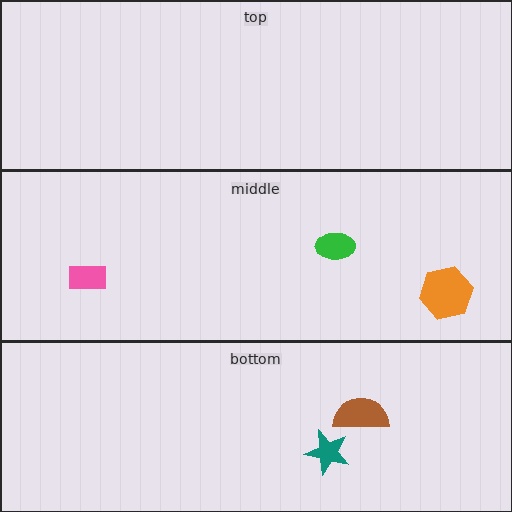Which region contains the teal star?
The bottom region.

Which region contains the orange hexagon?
The middle region.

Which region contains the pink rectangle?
The middle region.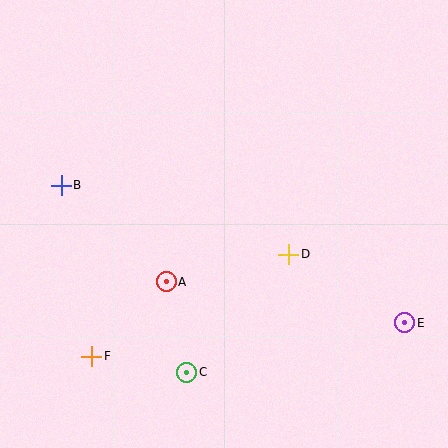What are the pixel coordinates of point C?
Point C is at (187, 372).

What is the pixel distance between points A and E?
The distance between A and E is 242 pixels.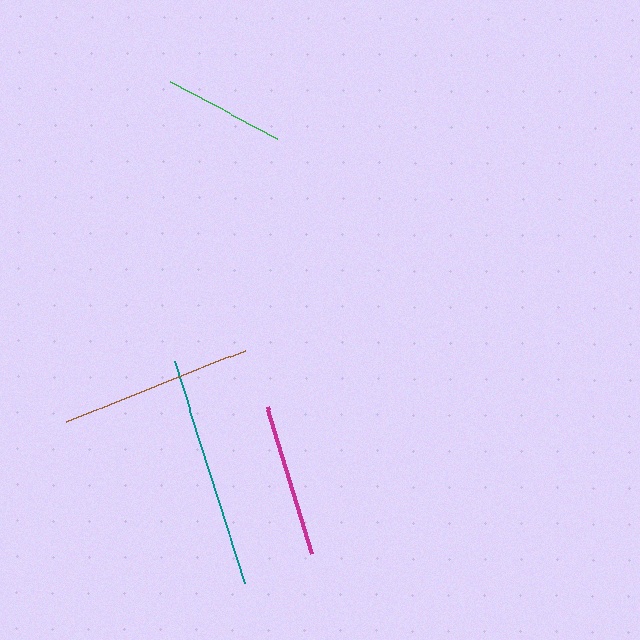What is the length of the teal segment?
The teal segment is approximately 232 pixels long.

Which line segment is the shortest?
The green line is the shortest at approximately 121 pixels.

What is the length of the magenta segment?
The magenta segment is approximately 154 pixels long.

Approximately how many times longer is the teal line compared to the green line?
The teal line is approximately 1.9 times the length of the green line.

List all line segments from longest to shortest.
From longest to shortest: teal, brown, magenta, green.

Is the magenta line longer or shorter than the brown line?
The brown line is longer than the magenta line.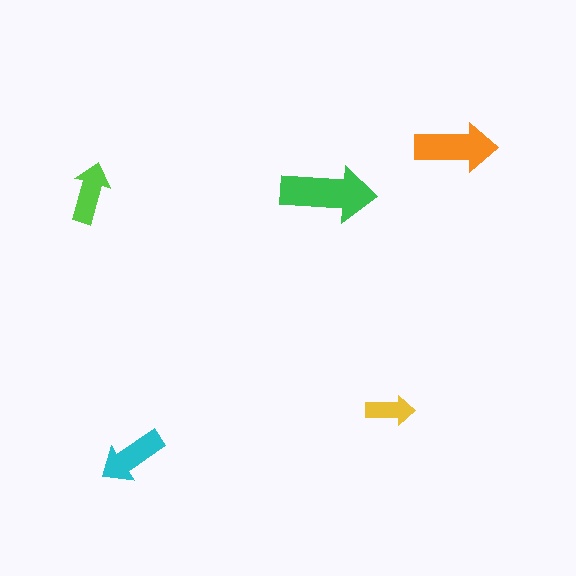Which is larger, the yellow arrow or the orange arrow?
The orange one.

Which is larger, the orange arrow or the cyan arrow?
The orange one.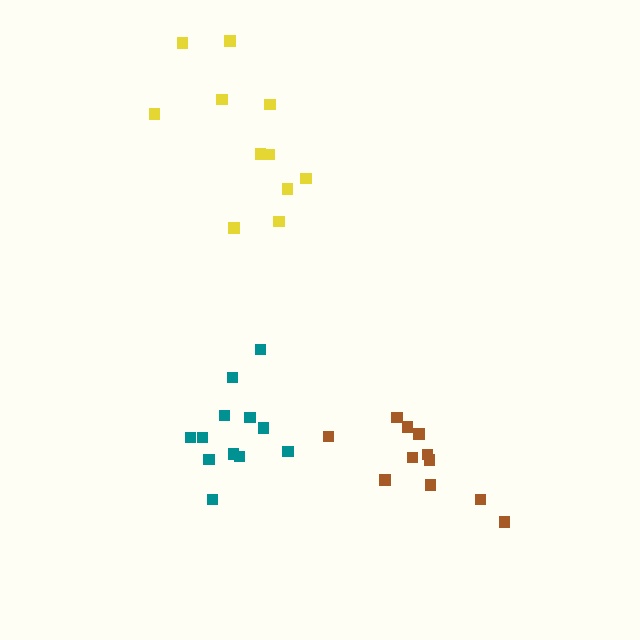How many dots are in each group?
Group 1: 12 dots, Group 2: 11 dots, Group 3: 11 dots (34 total).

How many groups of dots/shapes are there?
There are 3 groups.